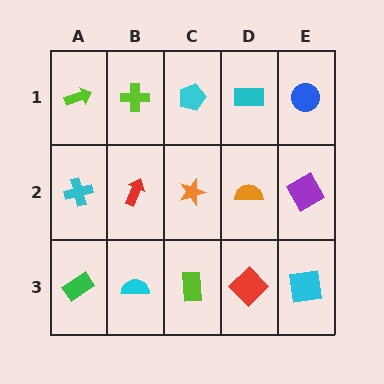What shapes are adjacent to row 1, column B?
A red arrow (row 2, column B), a lime arrow (row 1, column A), a cyan pentagon (row 1, column C).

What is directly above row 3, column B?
A red arrow.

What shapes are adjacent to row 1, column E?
A purple square (row 2, column E), a cyan rectangle (row 1, column D).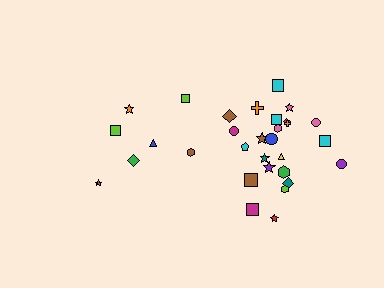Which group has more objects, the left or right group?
The right group.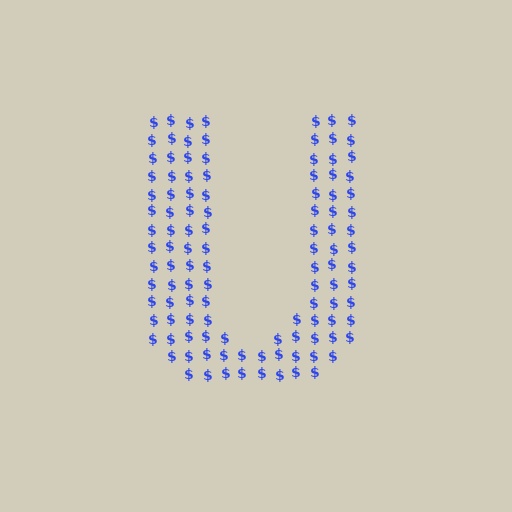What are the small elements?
The small elements are dollar signs.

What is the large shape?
The large shape is the letter U.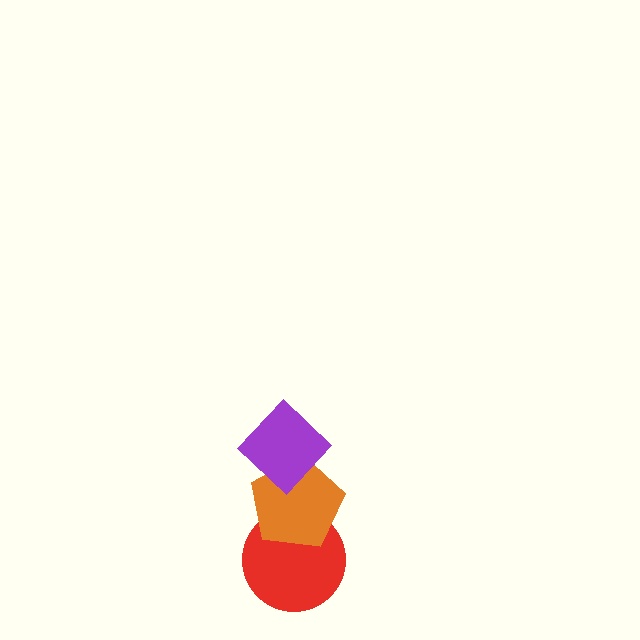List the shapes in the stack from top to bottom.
From top to bottom: the purple diamond, the orange pentagon, the red circle.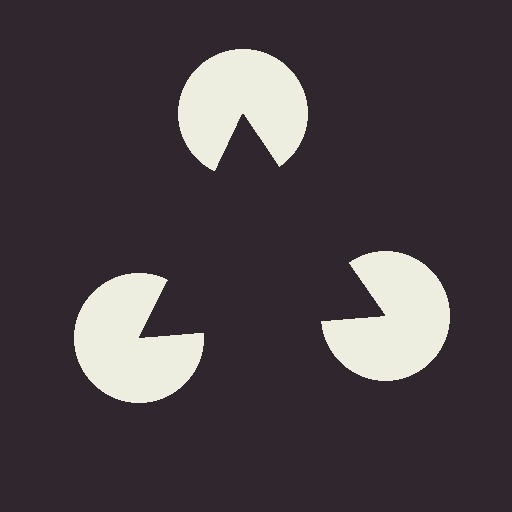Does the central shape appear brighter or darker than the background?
It typically appears slightly darker than the background, even though no actual brightness change is drawn.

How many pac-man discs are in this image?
There are 3 — one at each vertex of the illusory triangle.